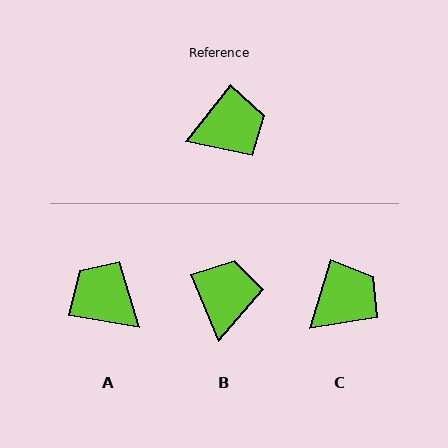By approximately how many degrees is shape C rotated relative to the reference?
Approximately 21 degrees counter-clockwise.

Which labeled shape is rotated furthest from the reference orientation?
A, about 119 degrees away.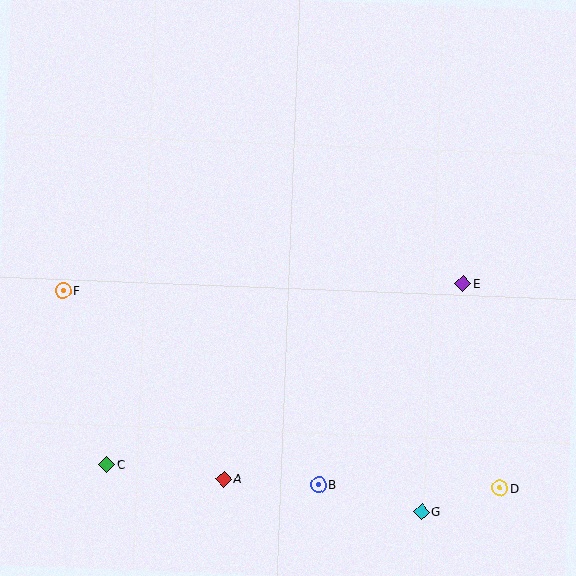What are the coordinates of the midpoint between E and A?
The midpoint between E and A is at (344, 381).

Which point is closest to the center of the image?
Point E at (463, 284) is closest to the center.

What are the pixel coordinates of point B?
Point B is at (318, 485).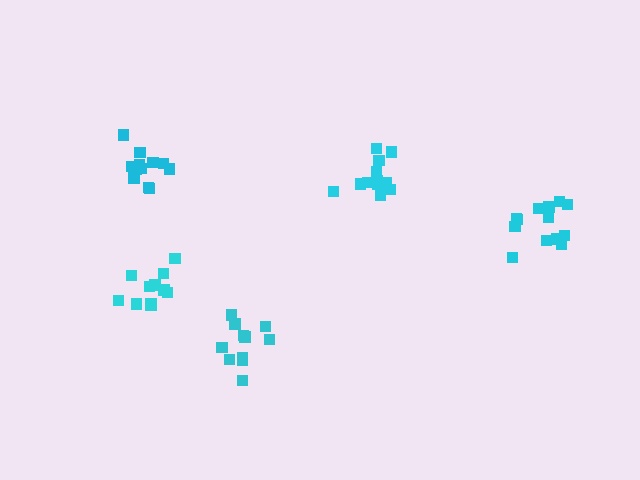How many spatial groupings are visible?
There are 5 spatial groupings.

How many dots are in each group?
Group 1: 15 dots, Group 2: 11 dots, Group 3: 13 dots, Group 4: 11 dots, Group 5: 13 dots (63 total).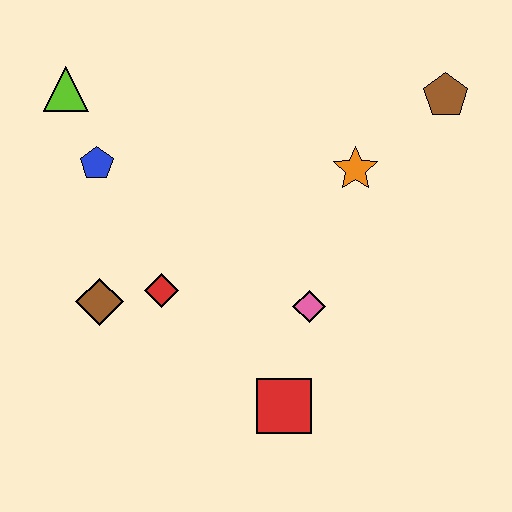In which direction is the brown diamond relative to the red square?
The brown diamond is to the left of the red square.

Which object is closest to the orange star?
The brown pentagon is closest to the orange star.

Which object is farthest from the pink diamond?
The lime triangle is farthest from the pink diamond.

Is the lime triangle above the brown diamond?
Yes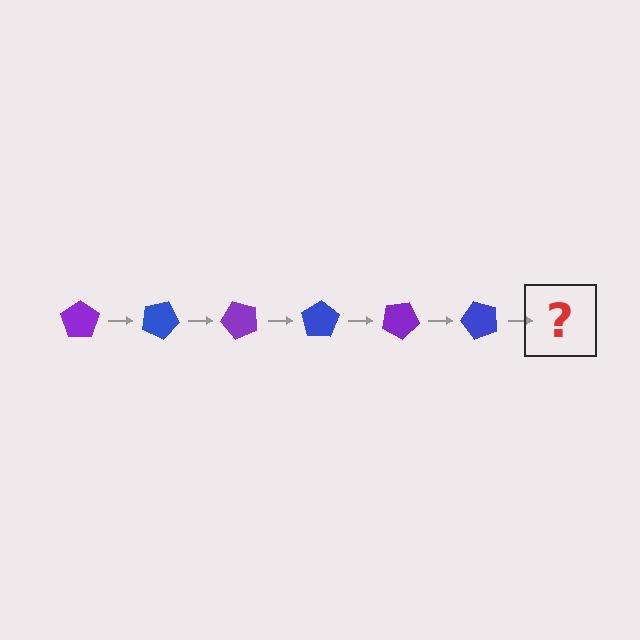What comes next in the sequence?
The next element should be a purple pentagon, rotated 150 degrees from the start.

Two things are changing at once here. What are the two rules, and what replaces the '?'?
The two rules are that it rotates 25 degrees each step and the color cycles through purple and blue. The '?' should be a purple pentagon, rotated 150 degrees from the start.